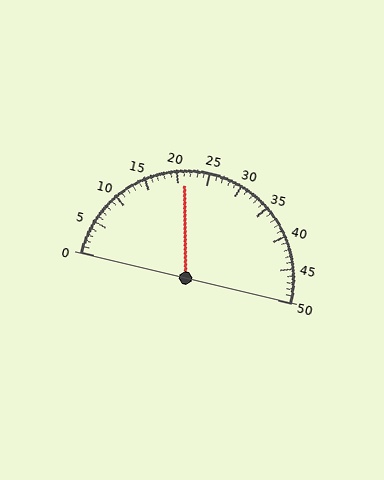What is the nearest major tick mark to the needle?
The nearest major tick mark is 20.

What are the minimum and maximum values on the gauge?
The gauge ranges from 0 to 50.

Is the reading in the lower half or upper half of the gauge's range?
The reading is in the lower half of the range (0 to 50).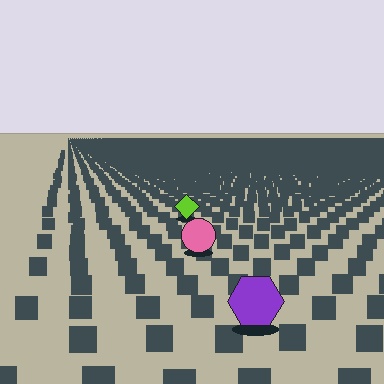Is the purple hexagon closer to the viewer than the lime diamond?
Yes. The purple hexagon is closer — you can tell from the texture gradient: the ground texture is coarser near it.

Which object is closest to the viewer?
The purple hexagon is closest. The texture marks near it are larger and more spread out.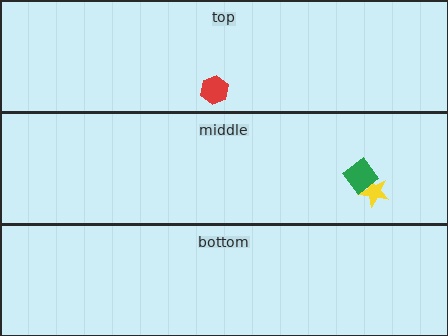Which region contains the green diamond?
The middle region.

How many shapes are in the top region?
1.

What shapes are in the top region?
The red hexagon.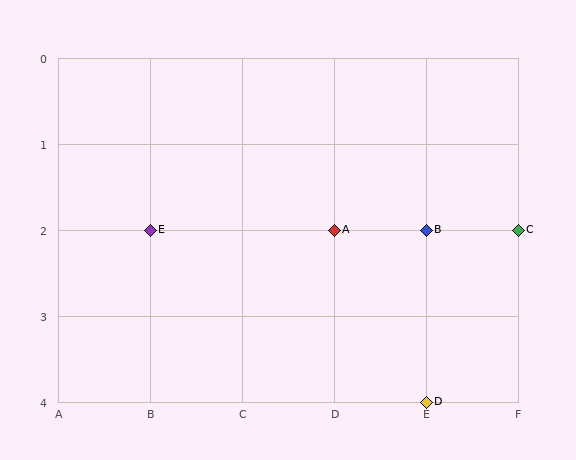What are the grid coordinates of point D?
Point D is at grid coordinates (E, 4).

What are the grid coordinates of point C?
Point C is at grid coordinates (F, 2).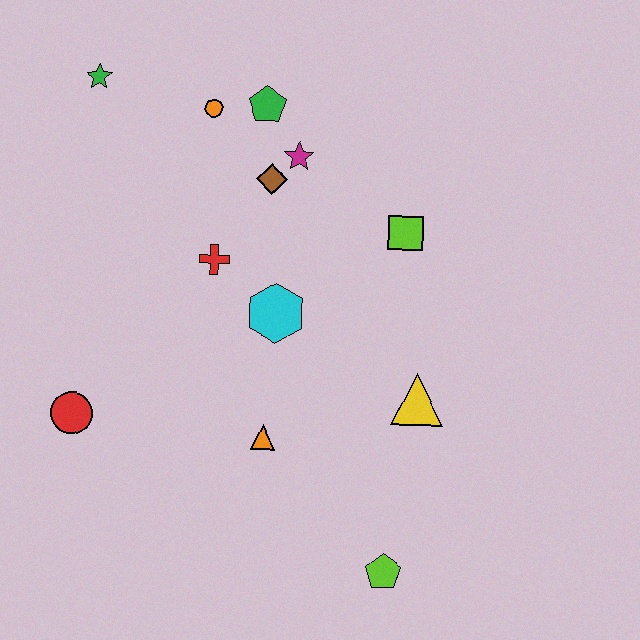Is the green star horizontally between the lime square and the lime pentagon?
No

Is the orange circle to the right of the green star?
Yes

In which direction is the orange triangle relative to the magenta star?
The orange triangle is below the magenta star.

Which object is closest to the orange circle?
The green pentagon is closest to the orange circle.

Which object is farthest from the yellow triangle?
The green star is farthest from the yellow triangle.